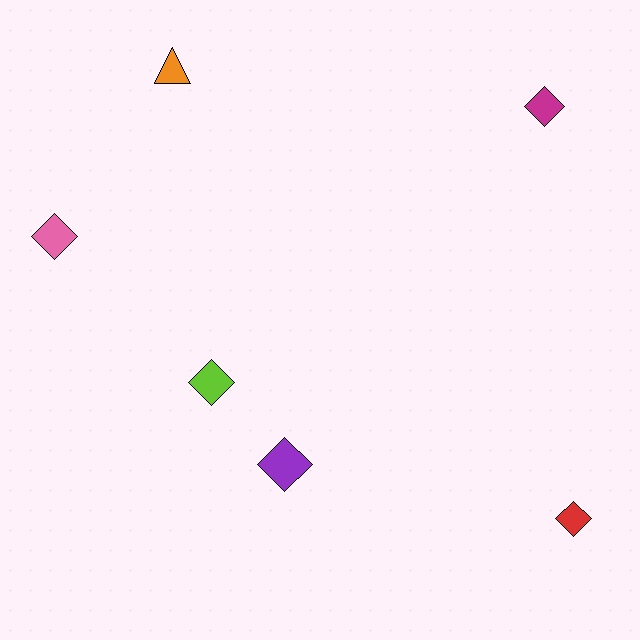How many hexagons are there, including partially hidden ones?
There are no hexagons.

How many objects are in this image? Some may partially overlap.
There are 6 objects.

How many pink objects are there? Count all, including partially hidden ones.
There is 1 pink object.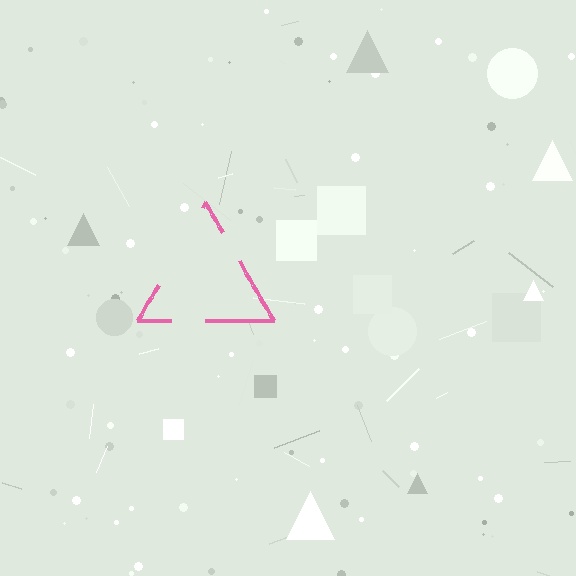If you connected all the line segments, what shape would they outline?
They would outline a triangle.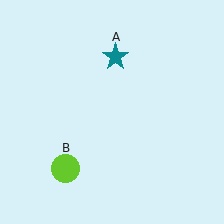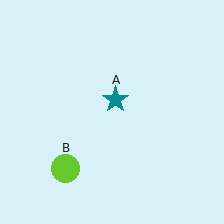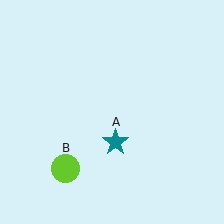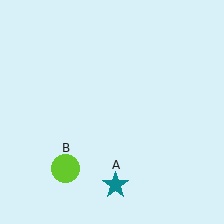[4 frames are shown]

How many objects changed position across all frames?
1 object changed position: teal star (object A).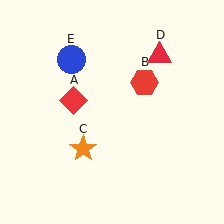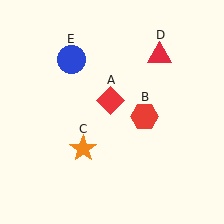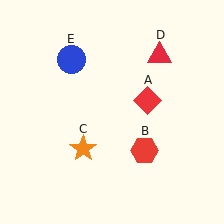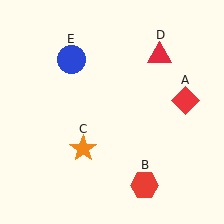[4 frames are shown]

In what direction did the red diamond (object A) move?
The red diamond (object A) moved right.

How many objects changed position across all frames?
2 objects changed position: red diamond (object A), red hexagon (object B).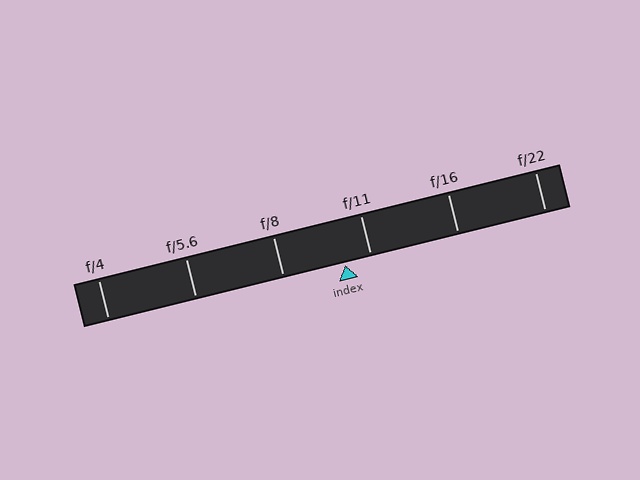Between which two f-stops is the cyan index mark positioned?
The index mark is between f/8 and f/11.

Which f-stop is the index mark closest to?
The index mark is closest to f/11.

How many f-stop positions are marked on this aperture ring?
There are 6 f-stop positions marked.